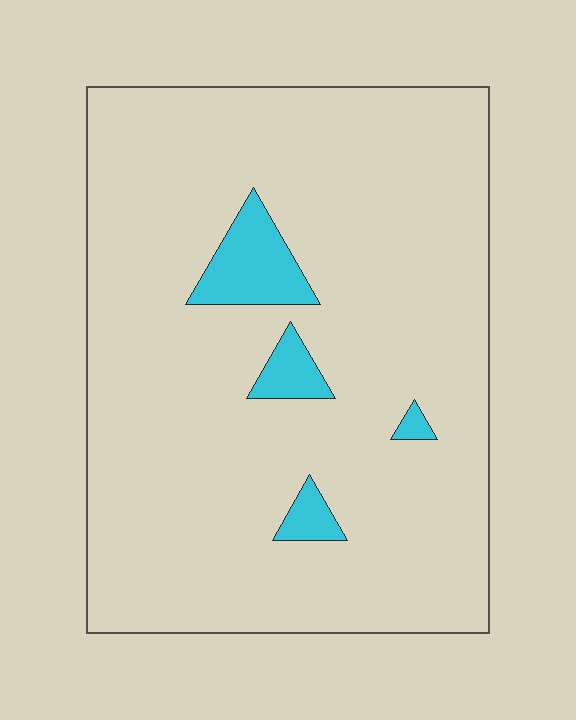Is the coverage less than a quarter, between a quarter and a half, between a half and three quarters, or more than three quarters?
Less than a quarter.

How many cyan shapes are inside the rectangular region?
4.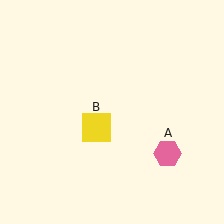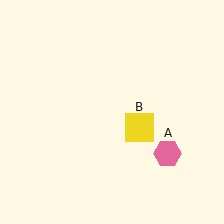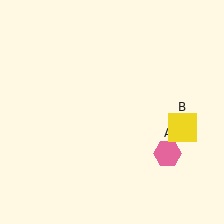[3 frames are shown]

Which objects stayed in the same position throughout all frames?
Pink hexagon (object A) remained stationary.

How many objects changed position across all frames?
1 object changed position: yellow square (object B).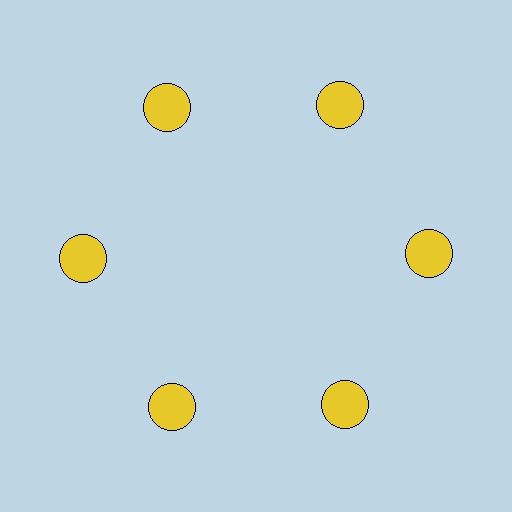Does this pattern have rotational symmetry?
Yes, this pattern has 6-fold rotational symmetry. It looks the same after rotating 60 degrees around the center.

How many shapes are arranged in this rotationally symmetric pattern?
There are 6 shapes, arranged in 6 groups of 1.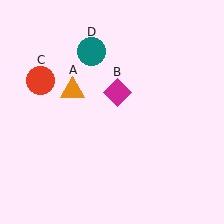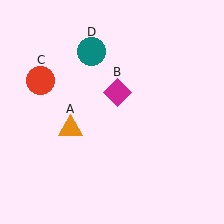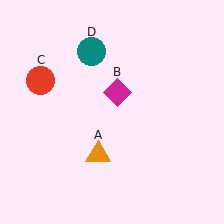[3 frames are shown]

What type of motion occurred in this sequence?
The orange triangle (object A) rotated counterclockwise around the center of the scene.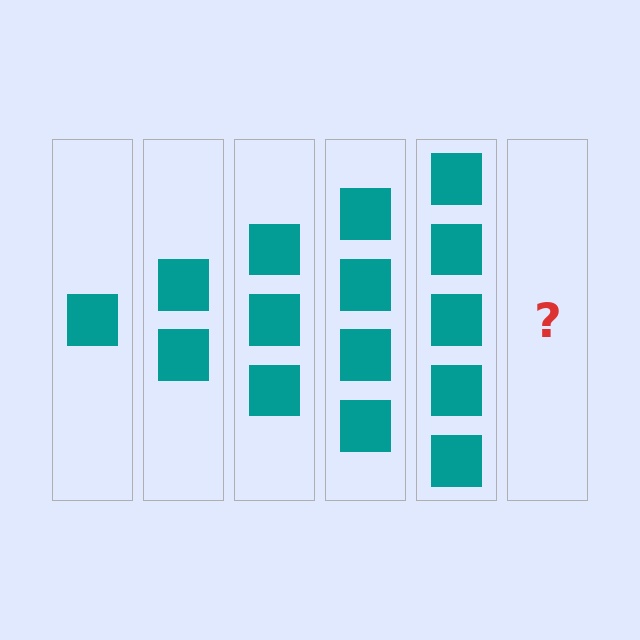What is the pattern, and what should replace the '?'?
The pattern is that each step adds one more square. The '?' should be 6 squares.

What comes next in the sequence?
The next element should be 6 squares.